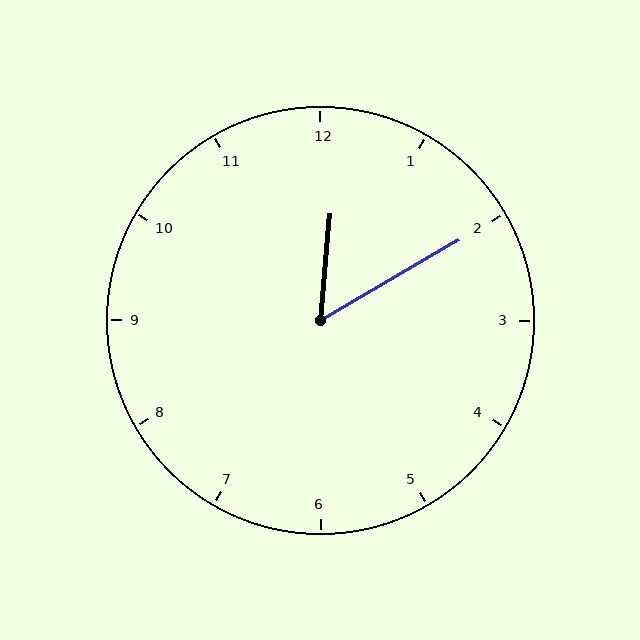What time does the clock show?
12:10.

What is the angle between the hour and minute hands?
Approximately 55 degrees.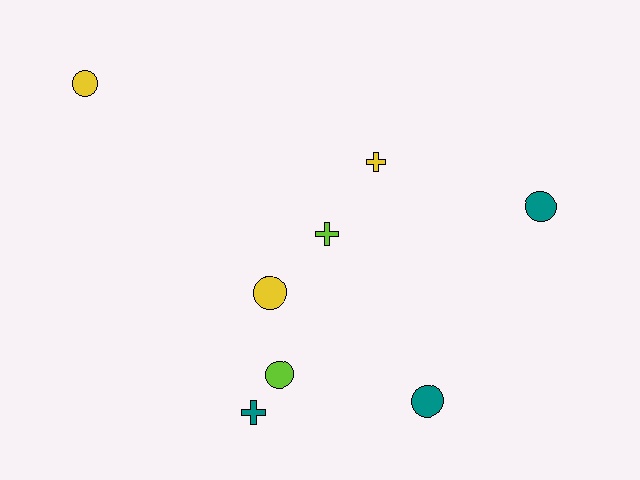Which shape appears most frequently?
Circle, with 5 objects.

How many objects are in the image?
There are 8 objects.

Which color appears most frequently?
Yellow, with 3 objects.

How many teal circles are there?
There are 2 teal circles.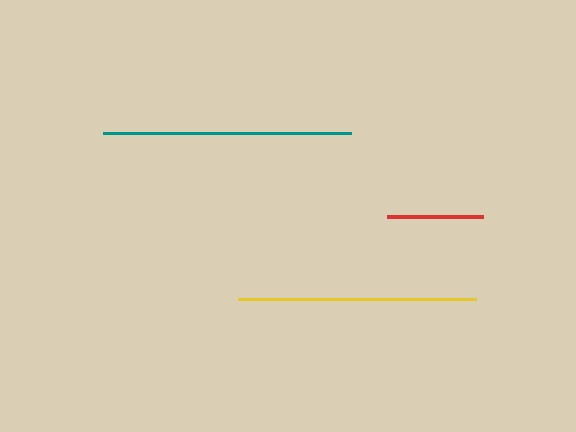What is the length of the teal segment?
The teal segment is approximately 248 pixels long.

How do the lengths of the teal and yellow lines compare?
The teal and yellow lines are approximately the same length.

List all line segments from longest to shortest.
From longest to shortest: teal, yellow, red.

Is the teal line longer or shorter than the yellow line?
The teal line is longer than the yellow line.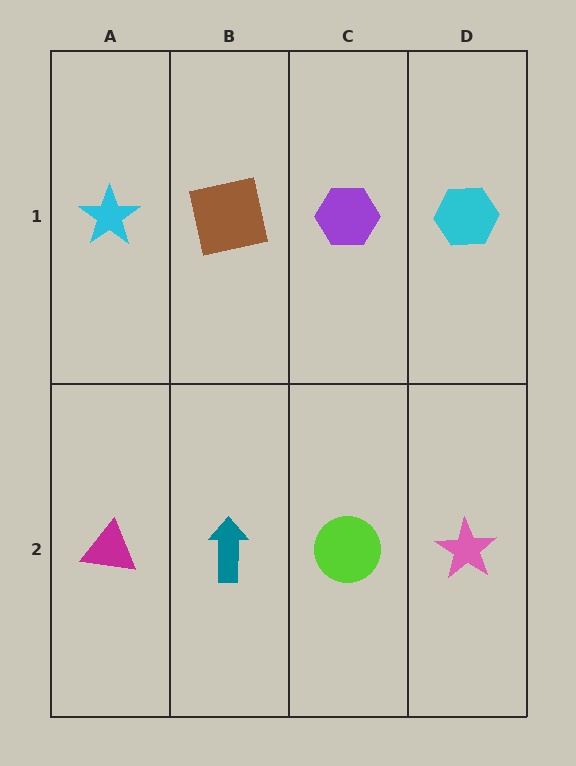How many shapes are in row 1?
4 shapes.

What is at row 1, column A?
A cyan star.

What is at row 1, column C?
A purple hexagon.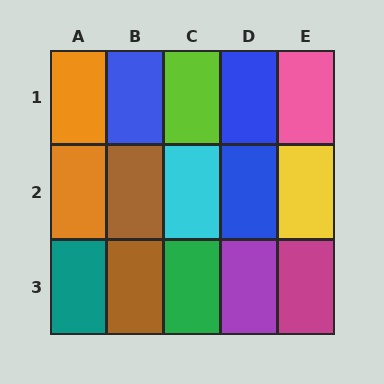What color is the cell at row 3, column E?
Magenta.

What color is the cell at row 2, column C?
Cyan.